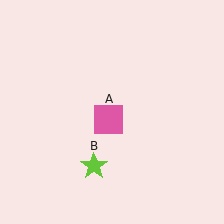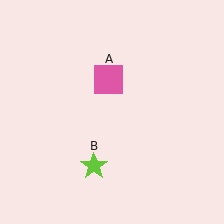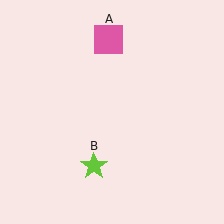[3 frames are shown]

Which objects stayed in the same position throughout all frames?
Lime star (object B) remained stationary.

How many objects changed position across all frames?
1 object changed position: pink square (object A).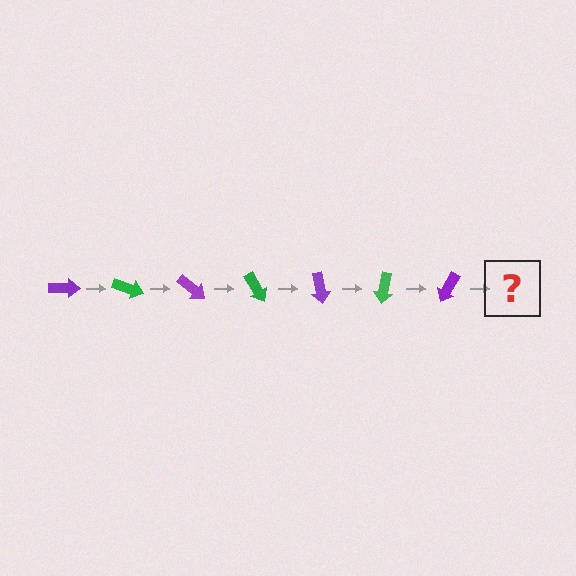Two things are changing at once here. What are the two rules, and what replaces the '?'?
The two rules are that it rotates 20 degrees each step and the color cycles through purple and green. The '?' should be a green arrow, rotated 140 degrees from the start.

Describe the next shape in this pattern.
It should be a green arrow, rotated 140 degrees from the start.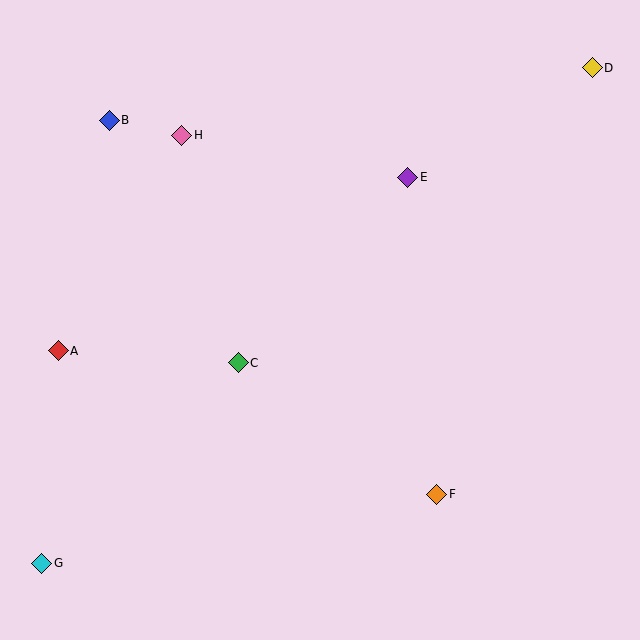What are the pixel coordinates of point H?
Point H is at (182, 135).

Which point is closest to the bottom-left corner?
Point G is closest to the bottom-left corner.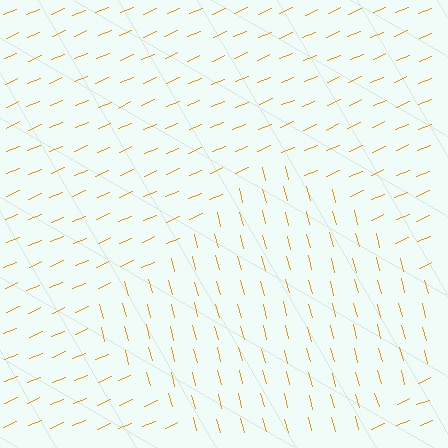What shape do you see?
I see a diamond.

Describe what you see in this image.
The image is filled with small orange line segments. A diamond region in the image has lines oriented differently from the surrounding lines, creating a visible texture boundary.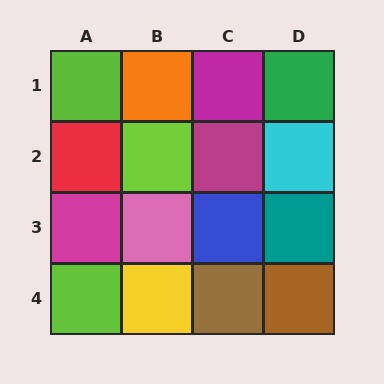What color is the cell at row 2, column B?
Lime.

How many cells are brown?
2 cells are brown.